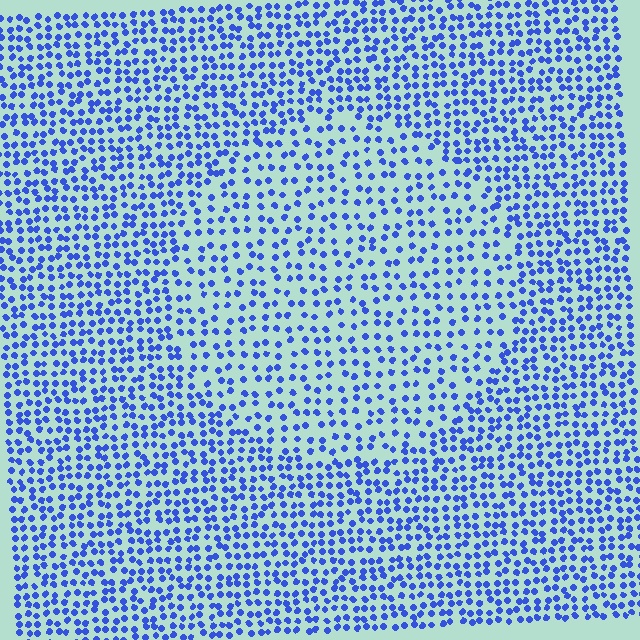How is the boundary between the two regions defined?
The boundary is defined by a change in element density (approximately 1.7x ratio). All elements are the same color, size, and shape.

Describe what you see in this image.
The image contains small blue elements arranged at two different densities. A circle-shaped region is visible where the elements are less densely packed than the surrounding area.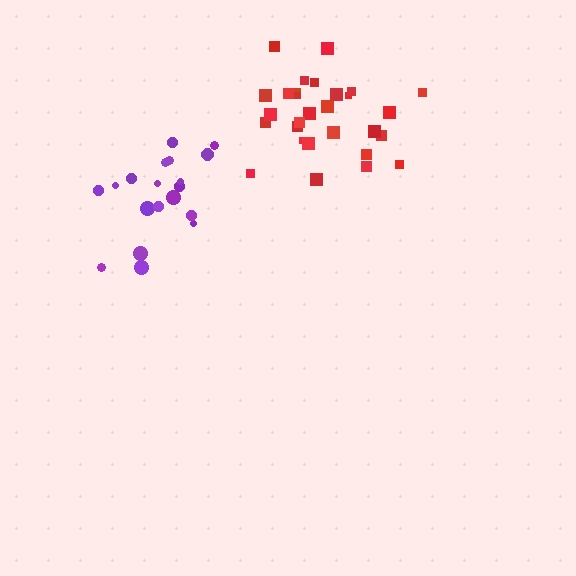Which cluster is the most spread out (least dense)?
Purple.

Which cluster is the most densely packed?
Red.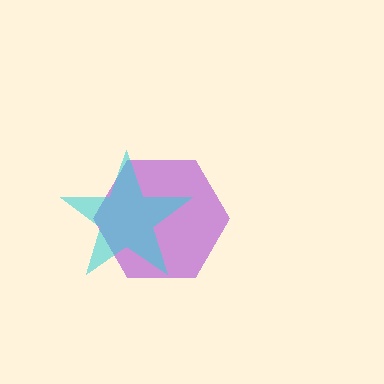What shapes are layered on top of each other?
The layered shapes are: a purple hexagon, a cyan star.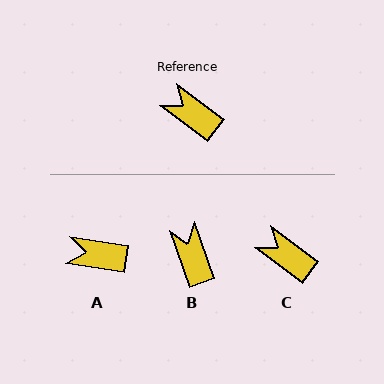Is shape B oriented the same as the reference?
No, it is off by about 33 degrees.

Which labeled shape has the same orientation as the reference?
C.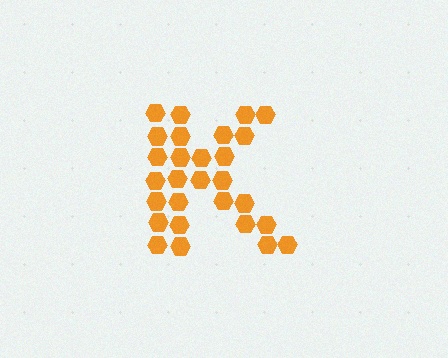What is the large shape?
The large shape is the letter K.